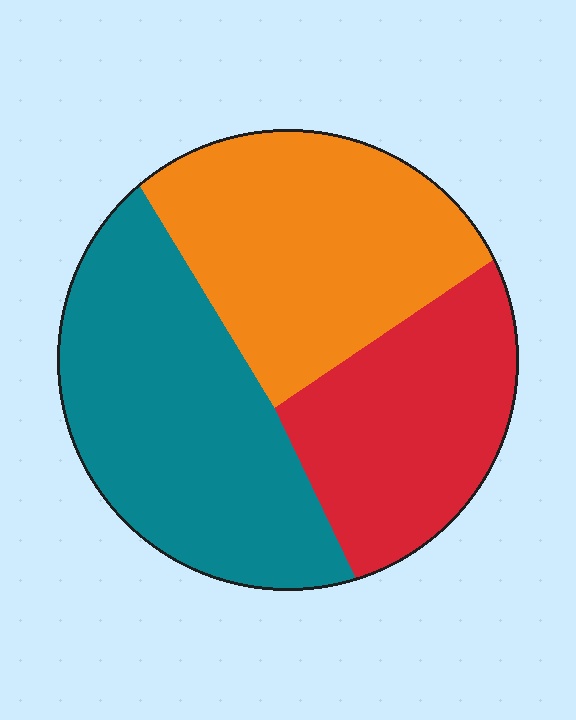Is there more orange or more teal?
Teal.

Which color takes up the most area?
Teal, at roughly 40%.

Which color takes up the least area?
Red, at roughly 25%.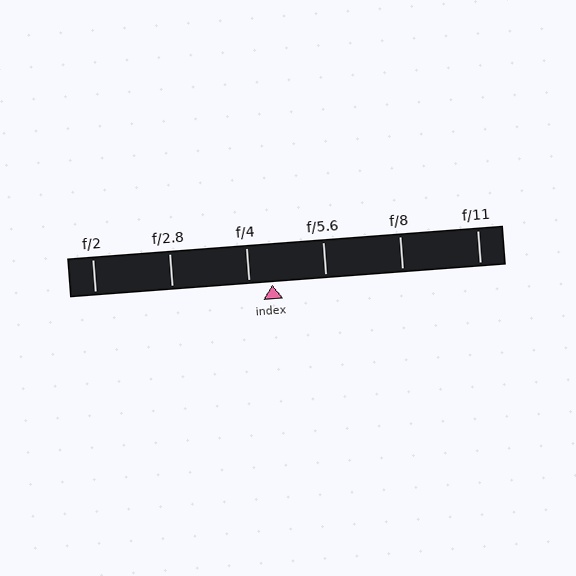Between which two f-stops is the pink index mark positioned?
The index mark is between f/4 and f/5.6.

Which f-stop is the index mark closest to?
The index mark is closest to f/4.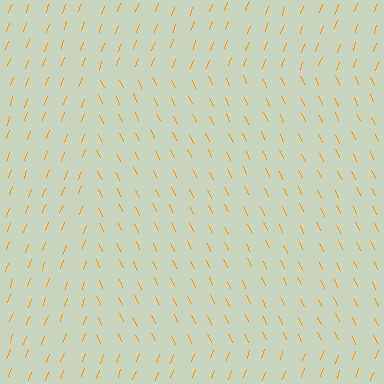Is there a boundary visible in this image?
Yes, there is a texture boundary formed by a change in line orientation.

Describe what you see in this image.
The image is filled with small orange line segments. A rectangle region in the image has lines oriented differently from the surrounding lines, creating a visible texture boundary.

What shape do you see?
I see a rectangle.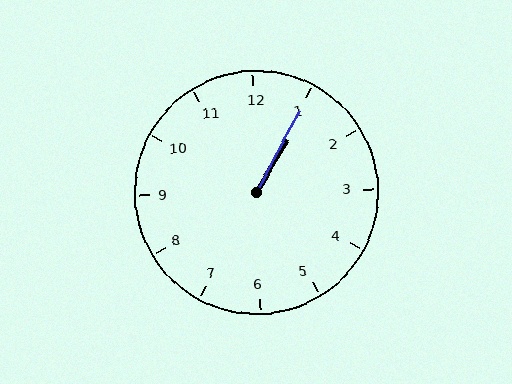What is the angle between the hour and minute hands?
Approximately 2 degrees.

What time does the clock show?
1:05.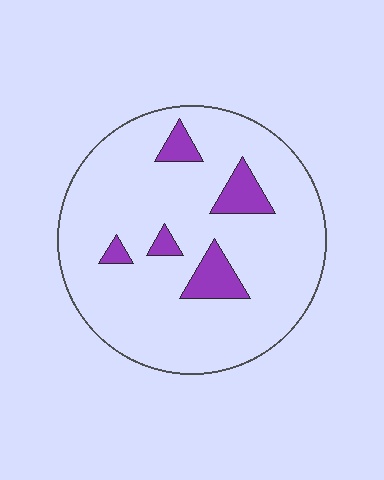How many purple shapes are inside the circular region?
5.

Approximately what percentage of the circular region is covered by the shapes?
Approximately 10%.